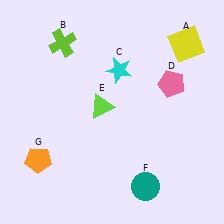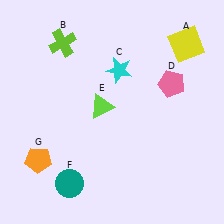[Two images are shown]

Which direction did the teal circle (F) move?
The teal circle (F) moved left.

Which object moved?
The teal circle (F) moved left.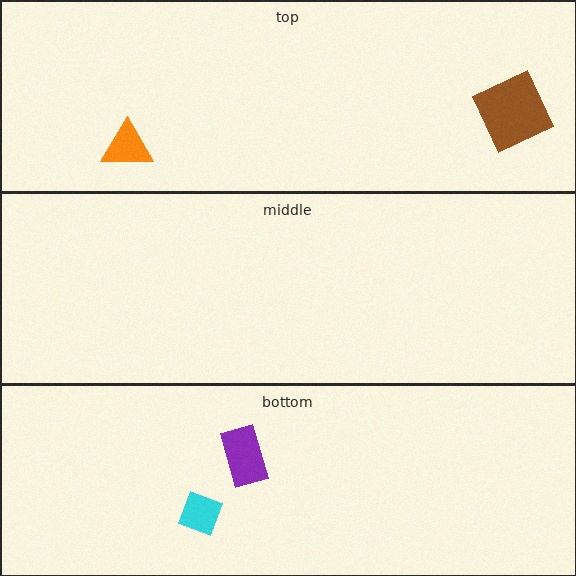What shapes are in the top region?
The brown square, the orange triangle.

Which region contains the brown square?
The top region.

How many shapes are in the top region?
2.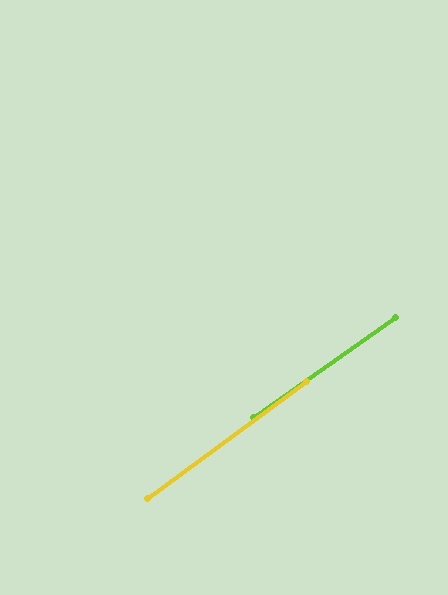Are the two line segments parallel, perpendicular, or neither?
Parallel — their directions differ by only 1.3°.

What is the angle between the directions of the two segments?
Approximately 1 degree.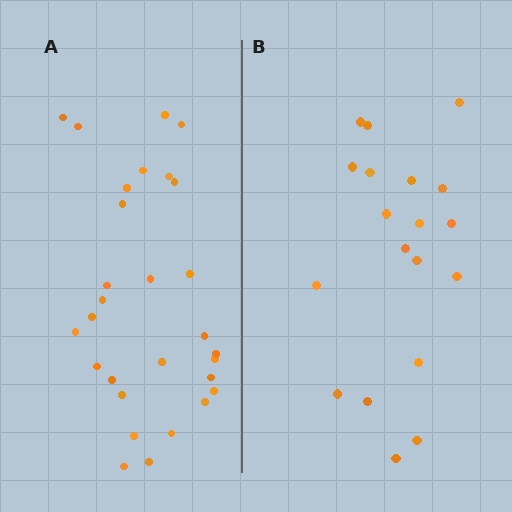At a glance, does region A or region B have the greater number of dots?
Region A (the left region) has more dots.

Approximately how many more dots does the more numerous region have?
Region A has roughly 10 or so more dots than region B.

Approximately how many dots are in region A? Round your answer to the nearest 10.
About 30 dots. (The exact count is 29, which rounds to 30.)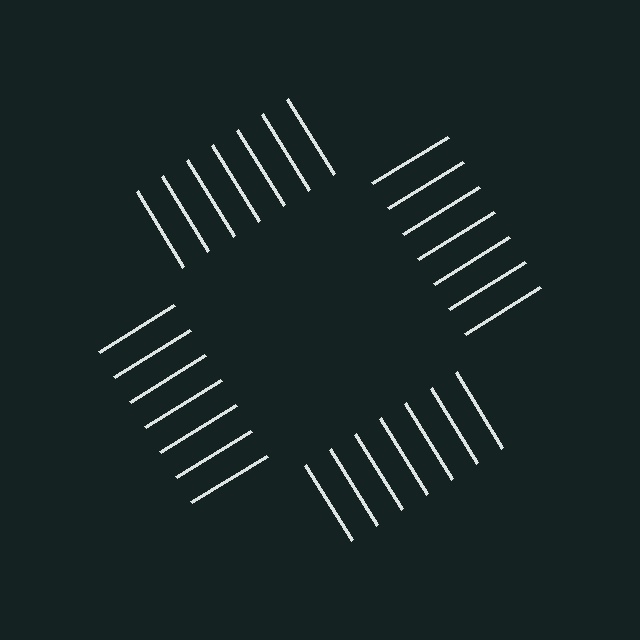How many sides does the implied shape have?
4 sides — the line-ends trace a square.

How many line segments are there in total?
28 — 7 along each of the 4 edges.